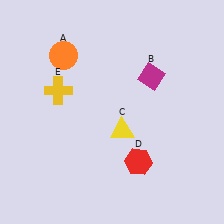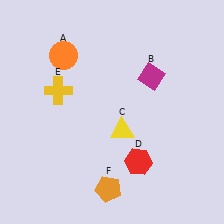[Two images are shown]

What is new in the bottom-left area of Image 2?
An orange pentagon (F) was added in the bottom-left area of Image 2.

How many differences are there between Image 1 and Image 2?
There is 1 difference between the two images.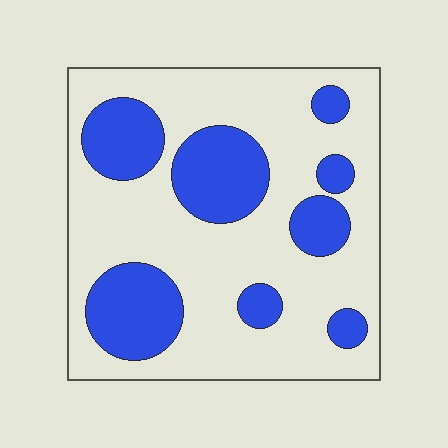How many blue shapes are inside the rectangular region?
8.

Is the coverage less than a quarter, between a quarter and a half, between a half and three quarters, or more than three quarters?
Between a quarter and a half.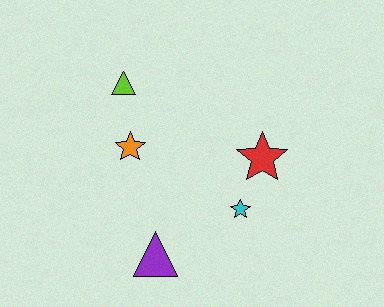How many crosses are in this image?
There are no crosses.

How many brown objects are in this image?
There are no brown objects.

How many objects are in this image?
There are 5 objects.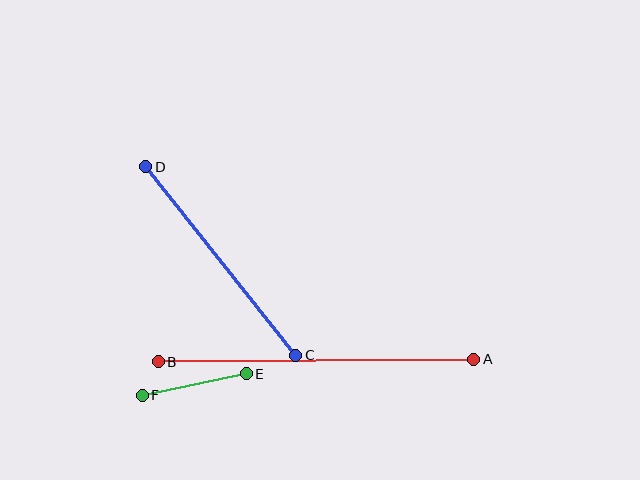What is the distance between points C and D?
The distance is approximately 241 pixels.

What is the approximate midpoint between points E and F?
The midpoint is at approximately (194, 385) pixels.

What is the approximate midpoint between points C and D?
The midpoint is at approximately (221, 261) pixels.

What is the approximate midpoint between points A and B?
The midpoint is at approximately (316, 360) pixels.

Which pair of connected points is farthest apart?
Points A and B are farthest apart.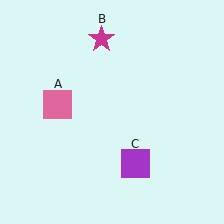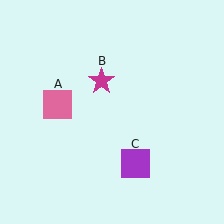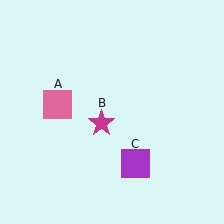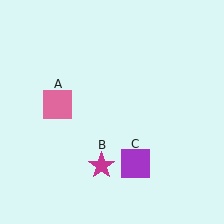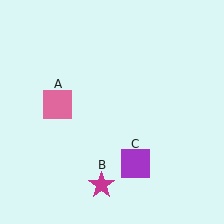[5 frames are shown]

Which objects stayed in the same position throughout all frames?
Pink square (object A) and purple square (object C) remained stationary.